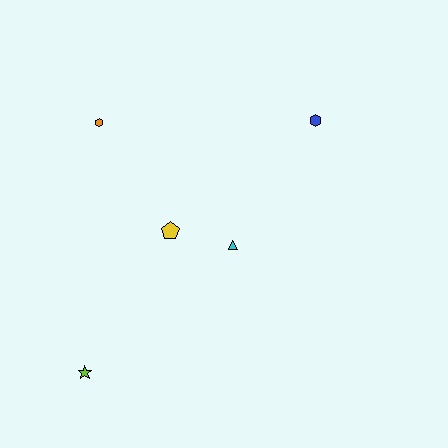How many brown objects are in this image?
There are no brown objects.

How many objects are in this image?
There are 5 objects.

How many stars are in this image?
There is 1 star.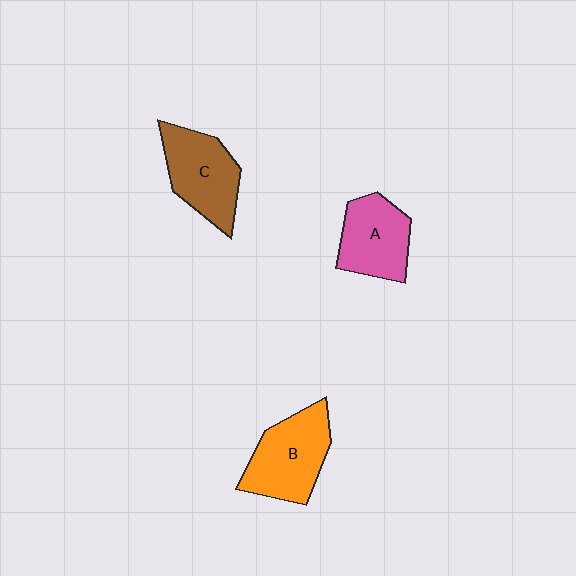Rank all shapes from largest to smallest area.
From largest to smallest: B (orange), C (brown), A (pink).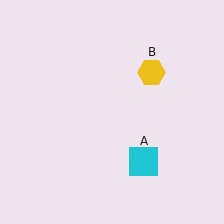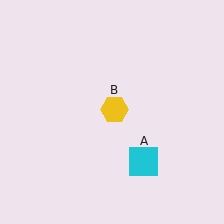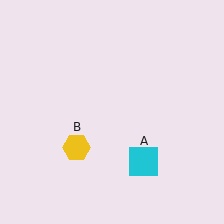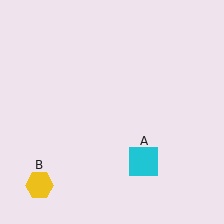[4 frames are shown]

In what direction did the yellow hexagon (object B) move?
The yellow hexagon (object B) moved down and to the left.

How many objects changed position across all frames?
1 object changed position: yellow hexagon (object B).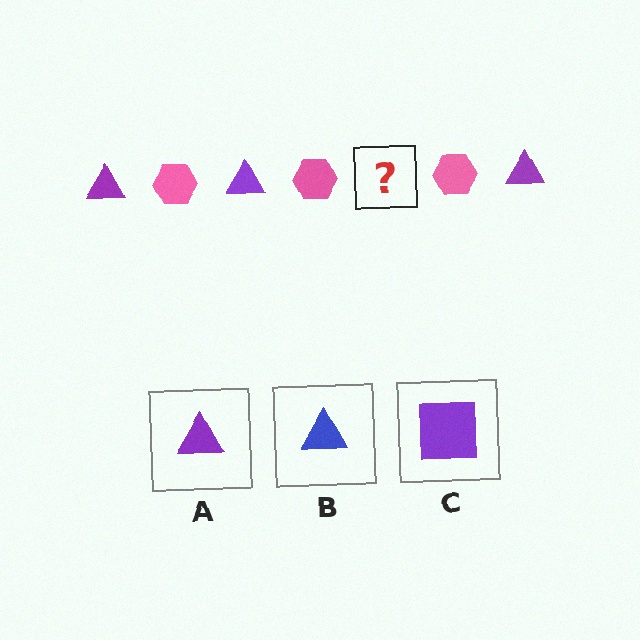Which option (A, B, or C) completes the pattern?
A.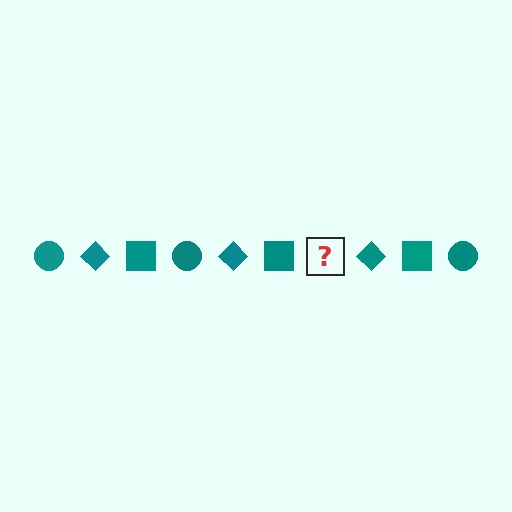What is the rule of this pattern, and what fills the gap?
The rule is that the pattern cycles through circle, diamond, square shapes in teal. The gap should be filled with a teal circle.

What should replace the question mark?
The question mark should be replaced with a teal circle.